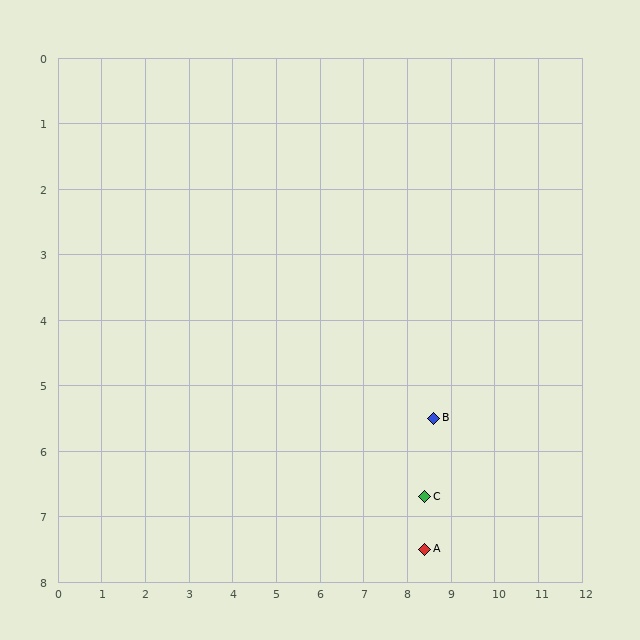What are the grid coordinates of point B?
Point B is at approximately (8.6, 5.5).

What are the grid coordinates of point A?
Point A is at approximately (8.4, 7.5).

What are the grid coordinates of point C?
Point C is at approximately (8.4, 6.7).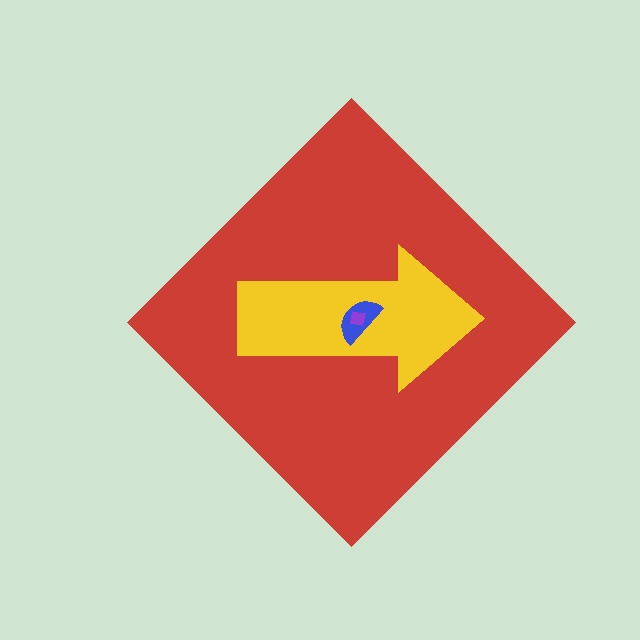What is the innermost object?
The purple square.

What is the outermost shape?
The red diamond.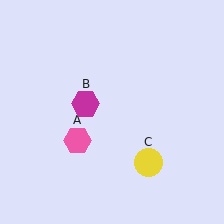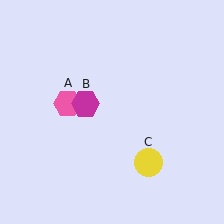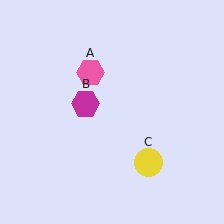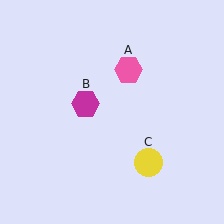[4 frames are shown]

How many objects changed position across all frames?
1 object changed position: pink hexagon (object A).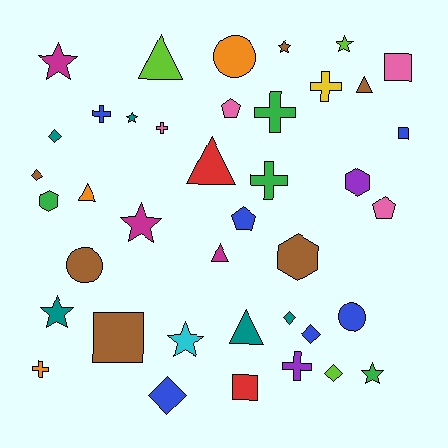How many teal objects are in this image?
There are 5 teal objects.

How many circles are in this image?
There are 3 circles.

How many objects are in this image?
There are 40 objects.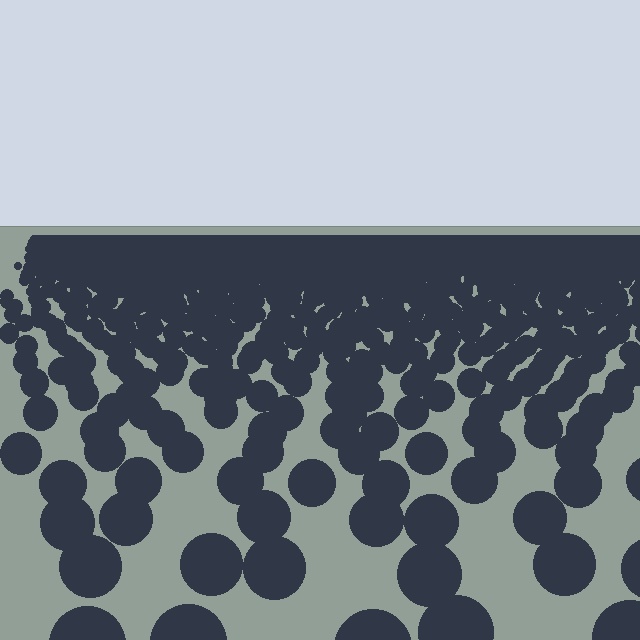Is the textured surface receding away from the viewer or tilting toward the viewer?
The surface is receding away from the viewer. Texture elements get smaller and denser toward the top.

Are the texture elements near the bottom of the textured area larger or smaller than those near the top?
Larger. Near the bottom, elements are closer to the viewer and appear at a bigger on-screen size.